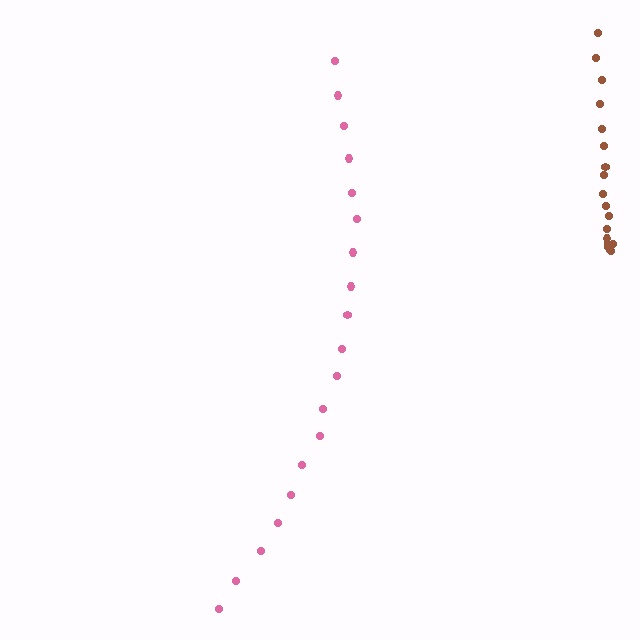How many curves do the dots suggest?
There are 2 distinct paths.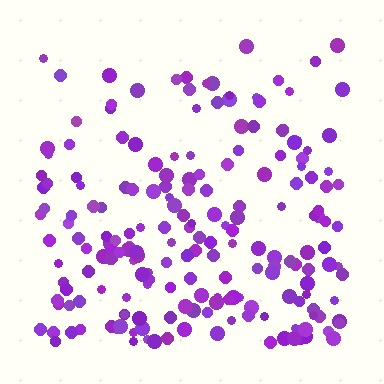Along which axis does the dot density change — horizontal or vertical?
Vertical.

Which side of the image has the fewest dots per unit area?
The top.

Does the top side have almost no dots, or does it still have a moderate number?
Still a moderate number, just noticeably fewer than the bottom.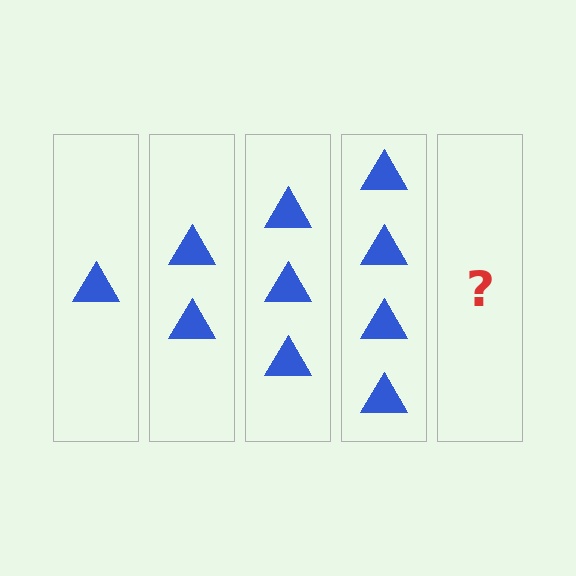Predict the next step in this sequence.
The next step is 5 triangles.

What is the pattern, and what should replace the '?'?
The pattern is that each step adds one more triangle. The '?' should be 5 triangles.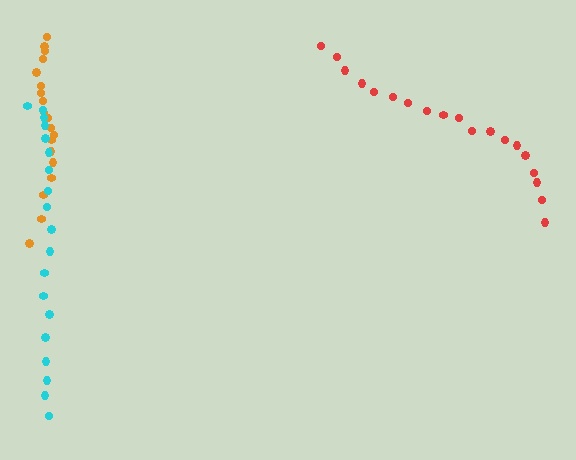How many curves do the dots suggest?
There are 3 distinct paths.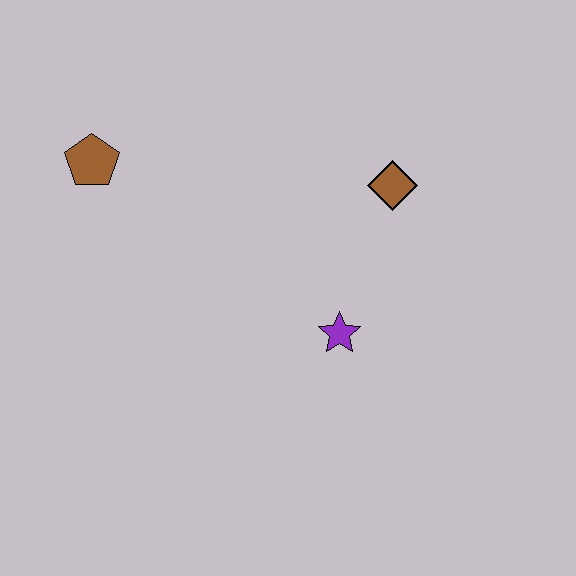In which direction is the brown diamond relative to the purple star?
The brown diamond is above the purple star.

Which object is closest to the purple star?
The brown diamond is closest to the purple star.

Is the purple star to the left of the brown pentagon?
No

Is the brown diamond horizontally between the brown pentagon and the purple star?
No